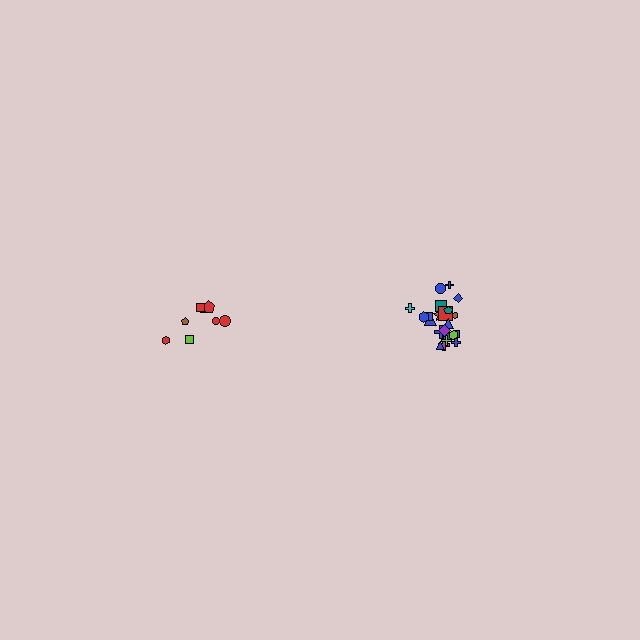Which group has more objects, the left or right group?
The right group.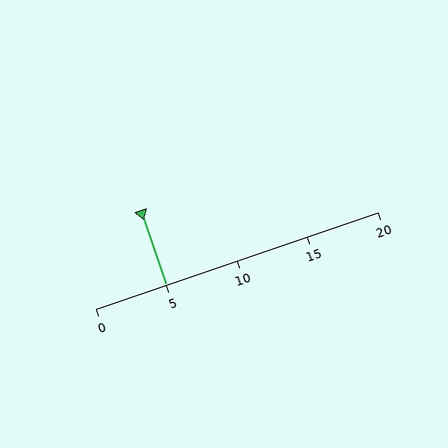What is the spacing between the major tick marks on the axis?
The major ticks are spaced 5 apart.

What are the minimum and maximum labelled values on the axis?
The axis runs from 0 to 20.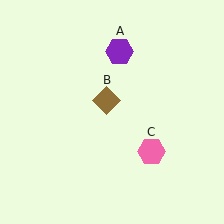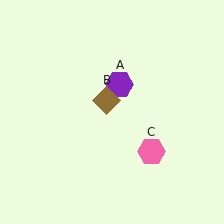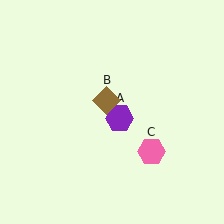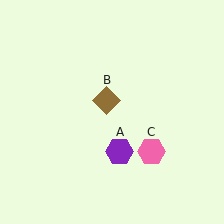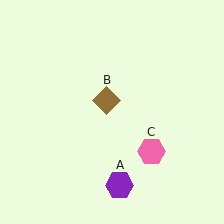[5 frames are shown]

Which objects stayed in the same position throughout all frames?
Brown diamond (object B) and pink hexagon (object C) remained stationary.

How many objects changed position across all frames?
1 object changed position: purple hexagon (object A).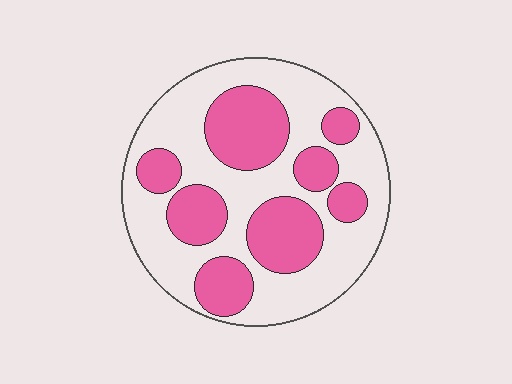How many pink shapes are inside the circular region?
8.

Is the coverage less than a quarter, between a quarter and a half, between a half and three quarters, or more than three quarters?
Between a quarter and a half.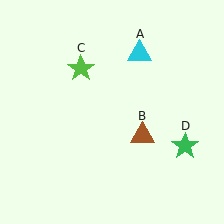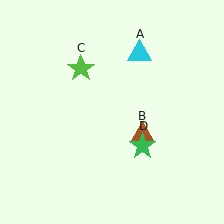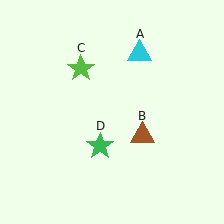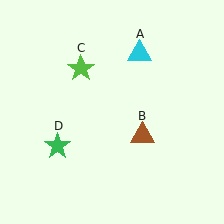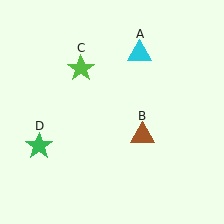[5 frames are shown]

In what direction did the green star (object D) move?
The green star (object D) moved left.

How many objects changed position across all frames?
1 object changed position: green star (object D).